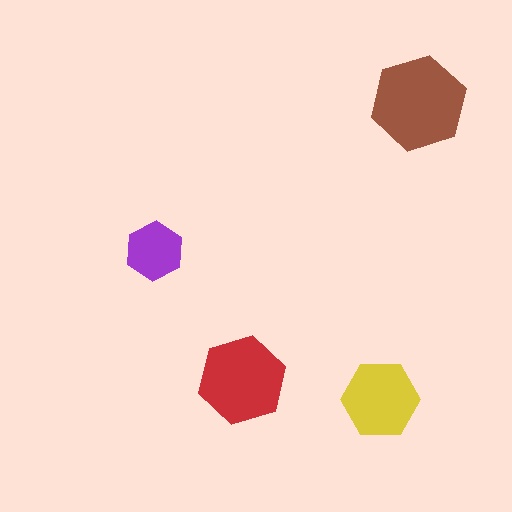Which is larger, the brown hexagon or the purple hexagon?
The brown one.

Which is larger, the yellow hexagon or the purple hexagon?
The yellow one.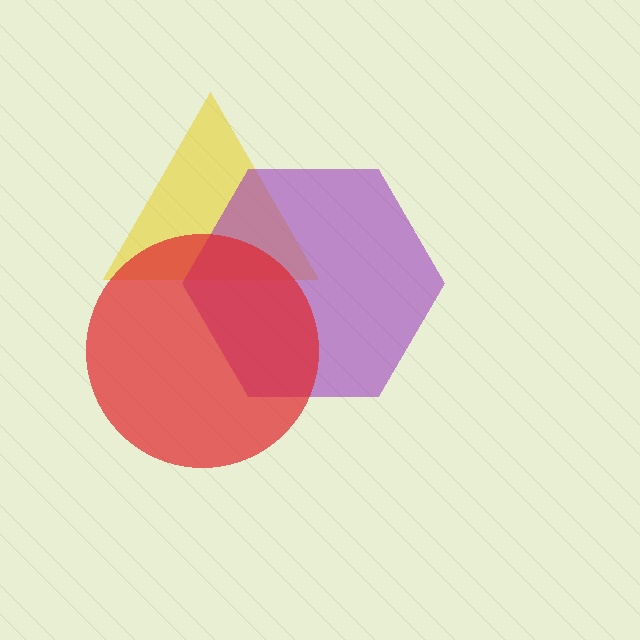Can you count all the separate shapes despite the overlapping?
Yes, there are 3 separate shapes.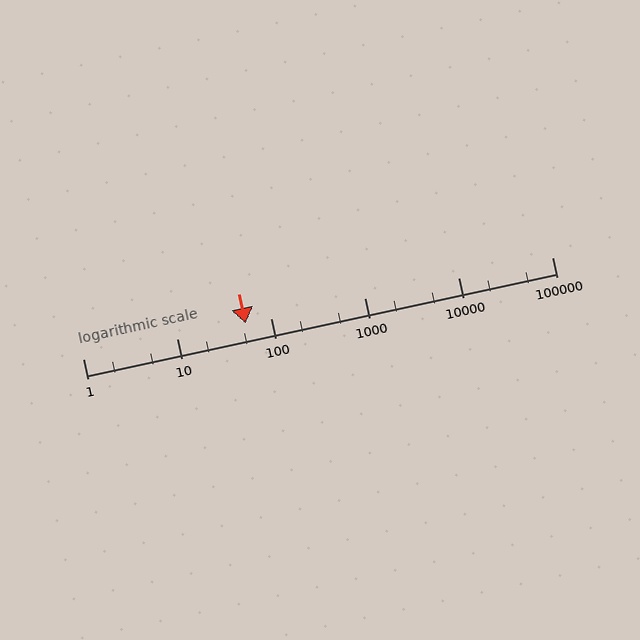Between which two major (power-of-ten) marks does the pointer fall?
The pointer is between 10 and 100.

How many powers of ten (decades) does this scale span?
The scale spans 5 decades, from 1 to 100000.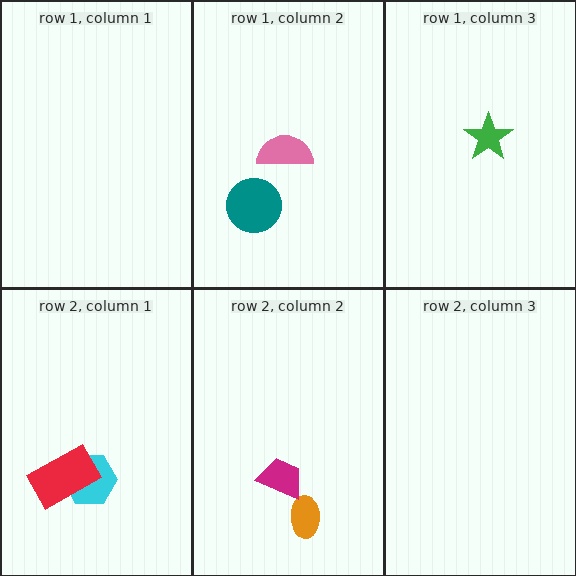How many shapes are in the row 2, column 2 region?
2.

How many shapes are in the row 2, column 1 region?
2.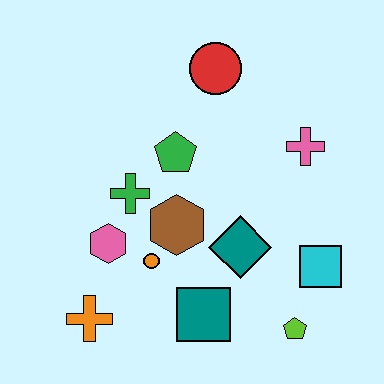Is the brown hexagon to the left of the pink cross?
Yes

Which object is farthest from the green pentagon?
The lime pentagon is farthest from the green pentagon.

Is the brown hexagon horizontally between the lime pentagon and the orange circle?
Yes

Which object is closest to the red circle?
The green pentagon is closest to the red circle.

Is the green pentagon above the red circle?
No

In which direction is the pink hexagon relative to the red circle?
The pink hexagon is below the red circle.